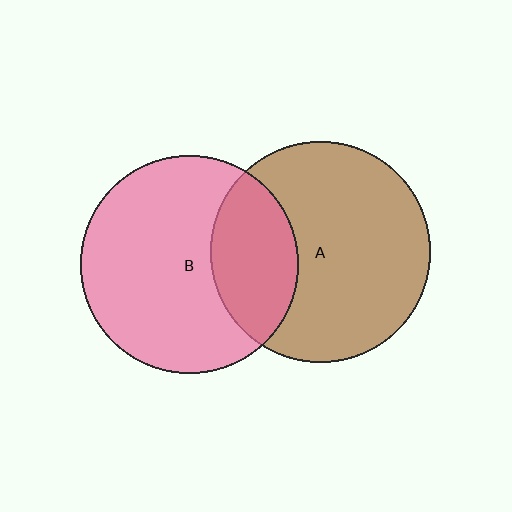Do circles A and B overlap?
Yes.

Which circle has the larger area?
Circle A (brown).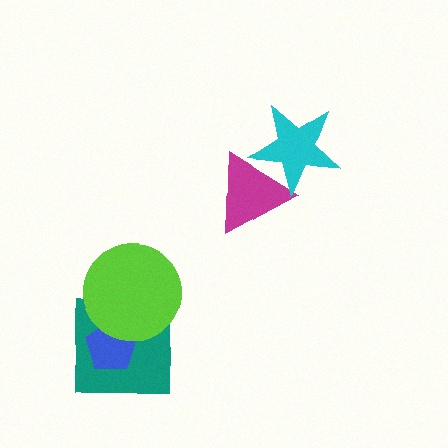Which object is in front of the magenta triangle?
The cyan star is in front of the magenta triangle.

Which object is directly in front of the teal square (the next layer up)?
The blue pentagon is directly in front of the teal square.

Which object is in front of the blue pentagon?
The lime circle is in front of the blue pentagon.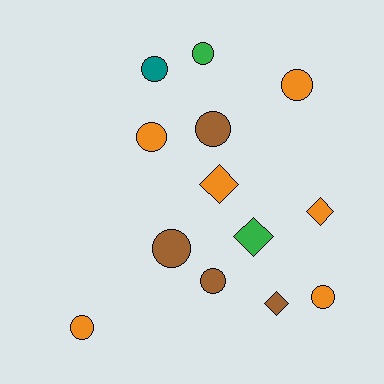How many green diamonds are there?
There is 1 green diamond.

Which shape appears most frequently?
Circle, with 9 objects.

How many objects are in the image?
There are 13 objects.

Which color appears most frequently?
Orange, with 6 objects.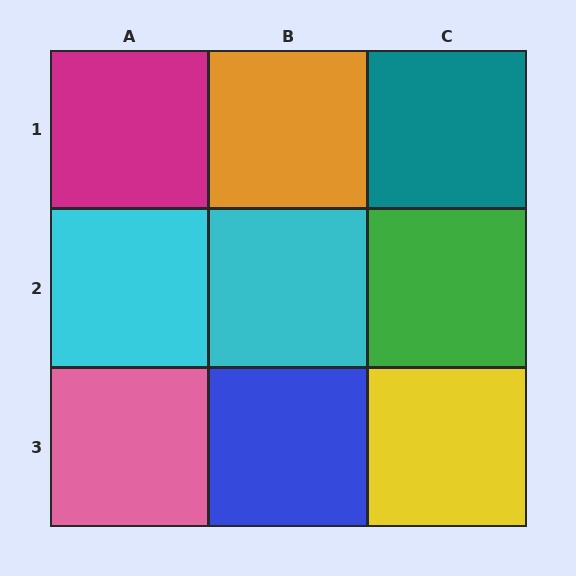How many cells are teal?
1 cell is teal.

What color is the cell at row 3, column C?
Yellow.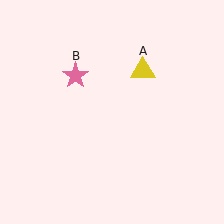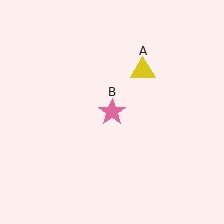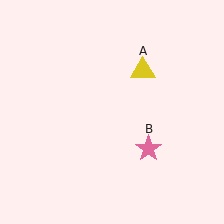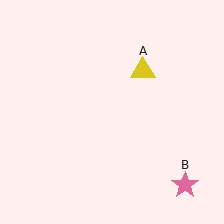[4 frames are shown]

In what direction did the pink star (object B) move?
The pink star (object B) moved down and to the right.